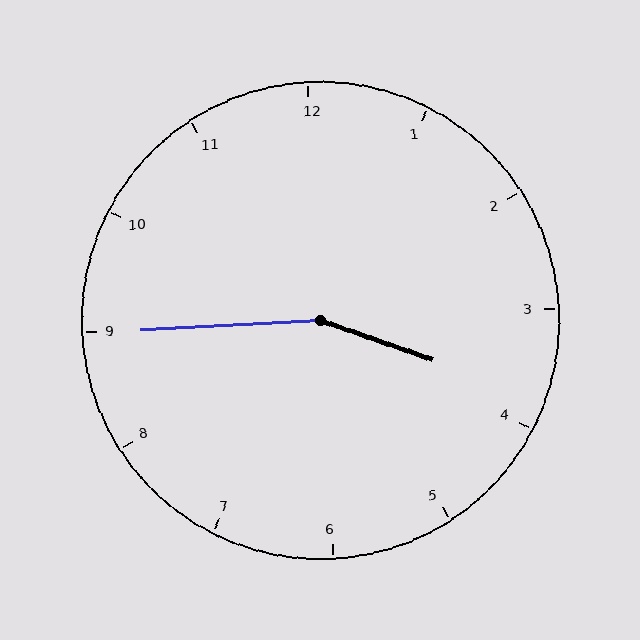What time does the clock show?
3:45.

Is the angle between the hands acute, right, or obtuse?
It is obtuse.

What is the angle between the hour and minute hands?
Approximately 158 degrees.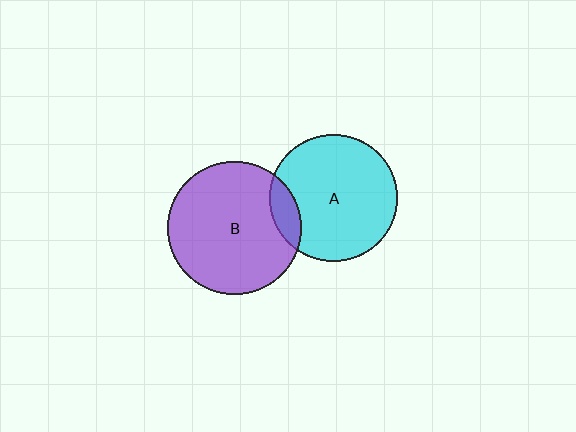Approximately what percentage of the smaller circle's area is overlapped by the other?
Approximately 10%.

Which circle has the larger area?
Circle B (purple).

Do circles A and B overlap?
Yes.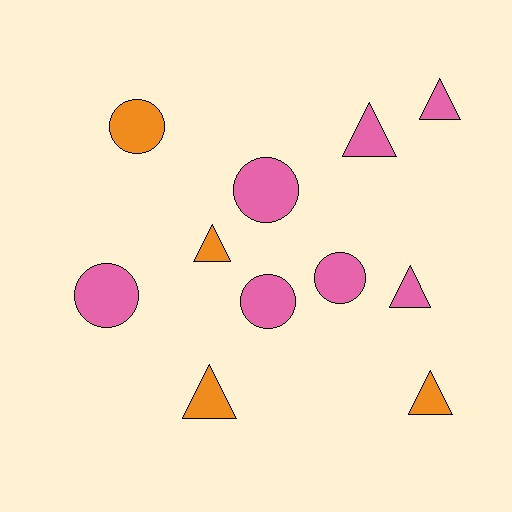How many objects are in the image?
There are 11 objects.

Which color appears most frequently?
Pink, with 7 objects.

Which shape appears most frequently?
Triangle, with 6 objects.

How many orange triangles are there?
There are 3 orange triangles.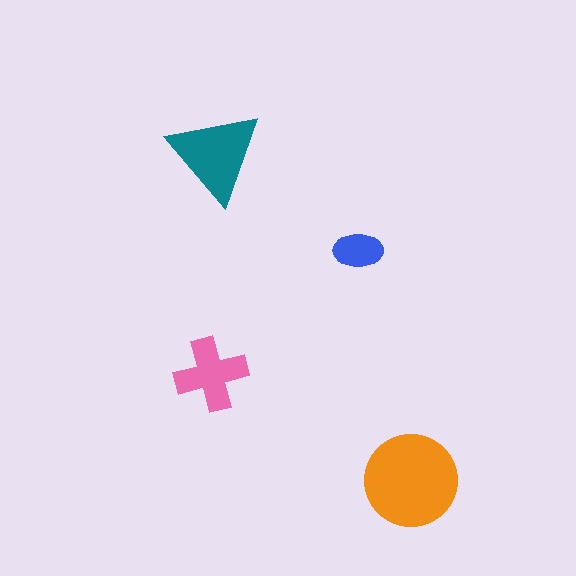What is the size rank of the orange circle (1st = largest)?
1st.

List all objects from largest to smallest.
The orange circle, the teal triangle, the pink cross, the blue ellipse.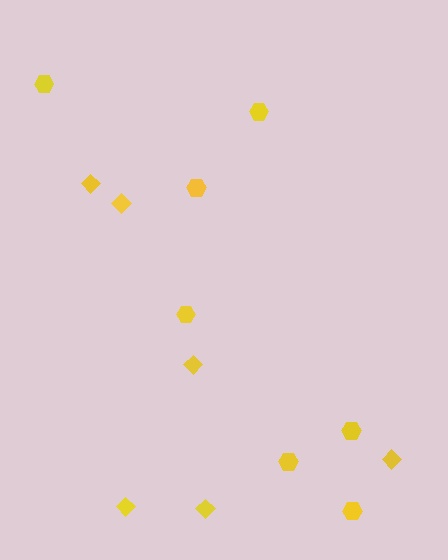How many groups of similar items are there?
There are 2 groups: one group of hexagons (7) and one group of diamonds (6).